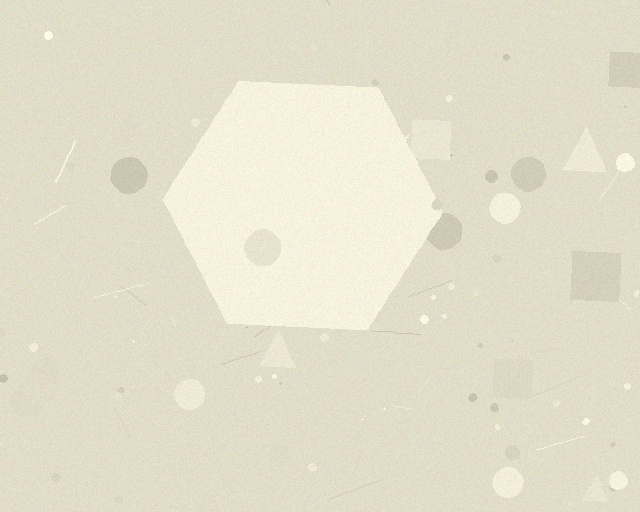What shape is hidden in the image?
A hexagon is hidden in the image.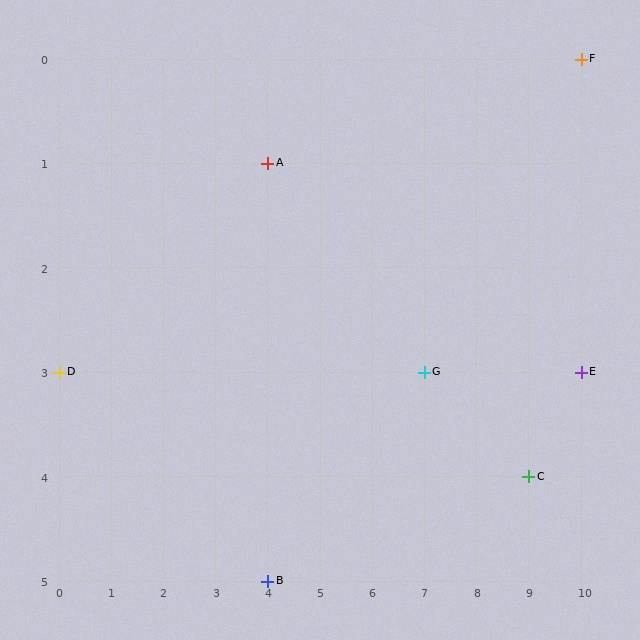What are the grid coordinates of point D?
Point D is at grid coordinates (0, 3).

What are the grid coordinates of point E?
Point E is at grid coordinates (10, 3).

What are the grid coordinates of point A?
Point A is at grid coordinates (4, 1).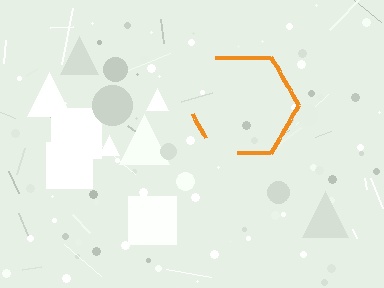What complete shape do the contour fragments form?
The contour fragments form a hexagon.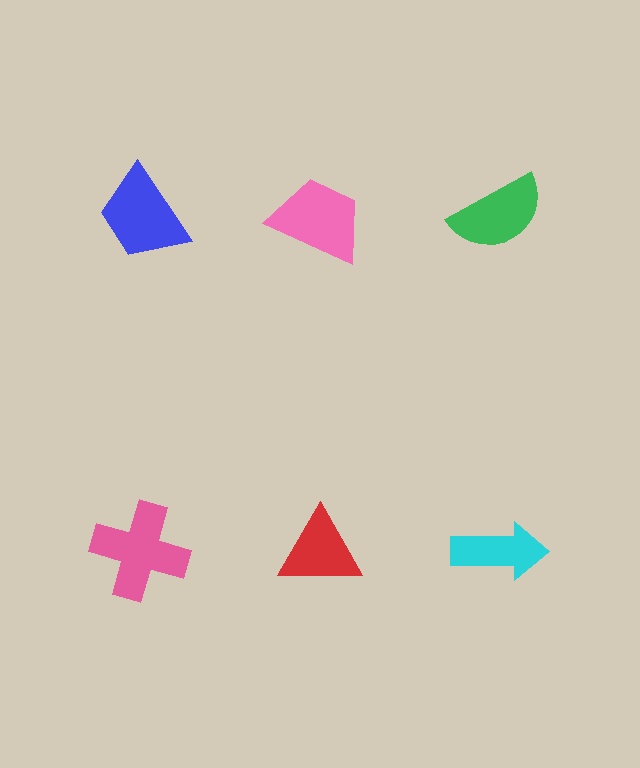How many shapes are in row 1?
3 shapes.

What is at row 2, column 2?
A red triangle.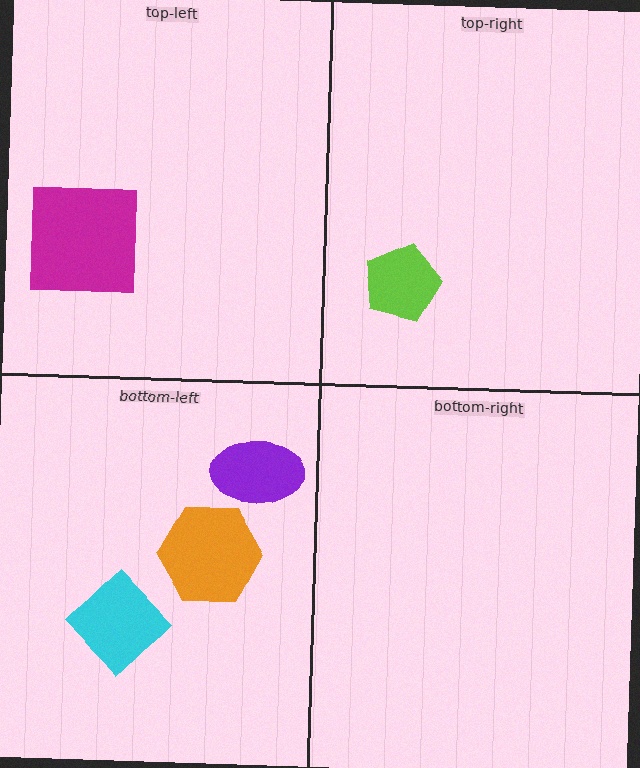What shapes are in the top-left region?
The magenta square.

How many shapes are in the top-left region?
1.